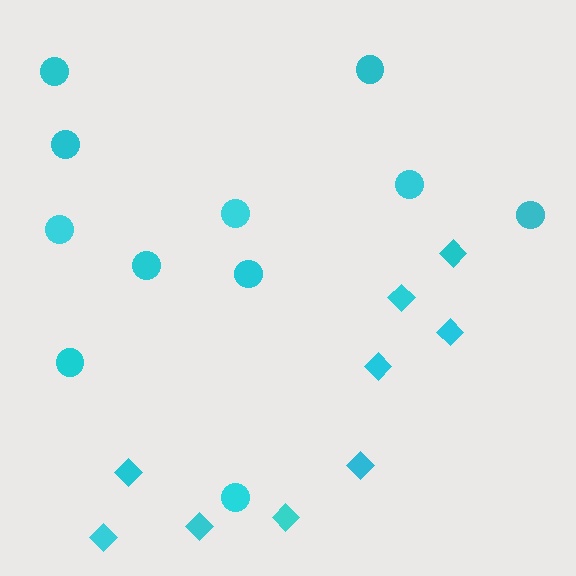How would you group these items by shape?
There are 2 groups: one group of diamonds (9) and one group of circles (11).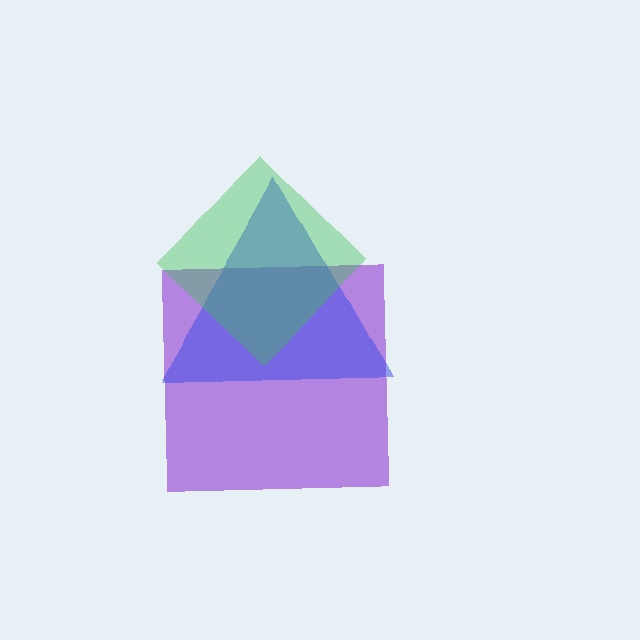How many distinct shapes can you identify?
There are 3 distinct shapes: a purple square, a blue triangle, a green diamond.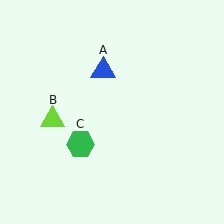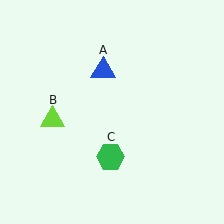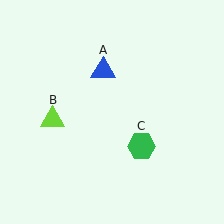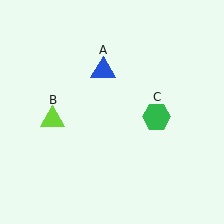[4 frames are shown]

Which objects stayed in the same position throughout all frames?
Blue triangle (object A) and lime triangle (object B) remained stationary.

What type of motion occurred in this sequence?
The green hexagon (object C) rotated counterclockwise around the center of the scene.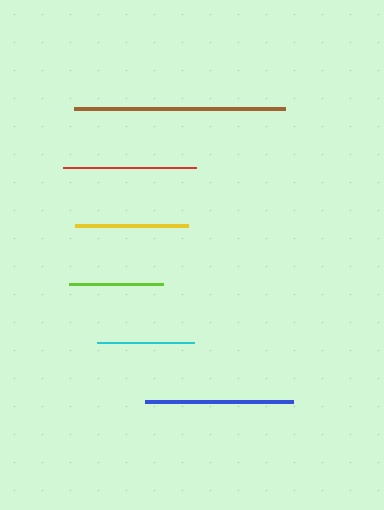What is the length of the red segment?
The red segment is approximately 133 pixels long.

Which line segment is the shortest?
The lime line is the shortest at approximately 93 pixels.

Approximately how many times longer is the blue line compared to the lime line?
The blue line is approximately 1.6 times the length of the lime line.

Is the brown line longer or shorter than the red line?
The brown line is longer than the red line.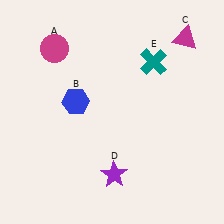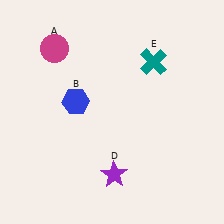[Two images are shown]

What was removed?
The magenta triangle (C) was removed in Image 2.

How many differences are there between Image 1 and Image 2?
There is 1 difference between the two images.